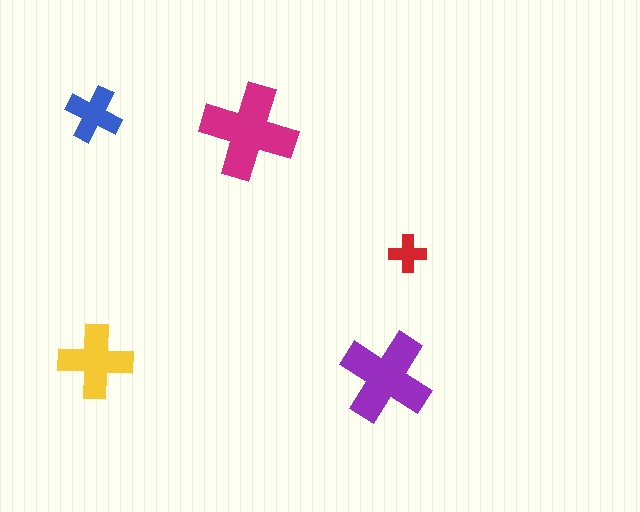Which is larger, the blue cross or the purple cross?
The purple one.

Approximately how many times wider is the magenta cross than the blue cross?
About 1.5 times wider.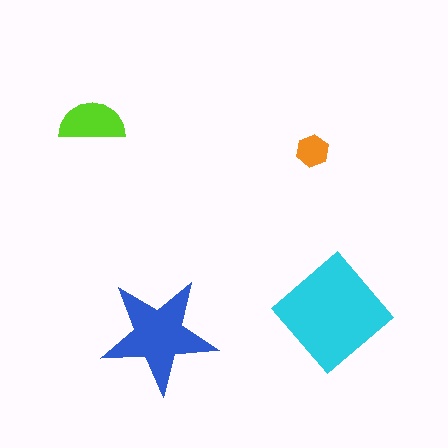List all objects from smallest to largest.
The orange hexagon, the lime semicircle, the blue star, the cyan diamond.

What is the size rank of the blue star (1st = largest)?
2nd.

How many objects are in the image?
There are 4 objects in the image.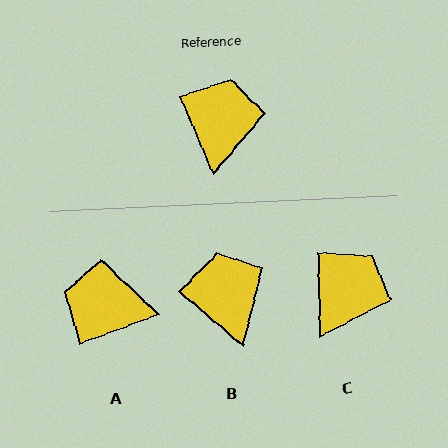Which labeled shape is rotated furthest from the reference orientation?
A, about 87 degrees away.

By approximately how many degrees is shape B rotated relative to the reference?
Approximately 26 degrees counter-clockwise.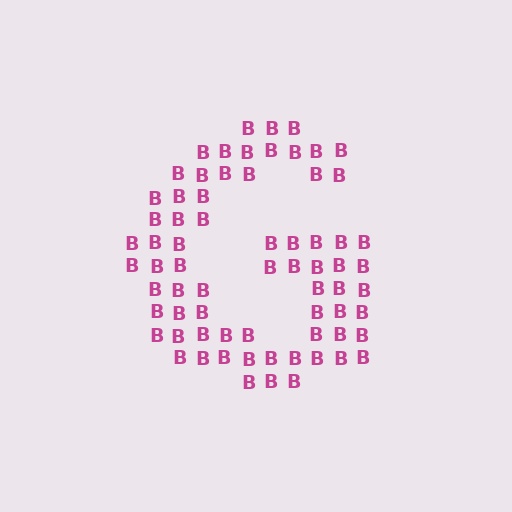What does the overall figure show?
The overall figure shows the letter G.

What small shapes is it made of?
It is made of small letter B's.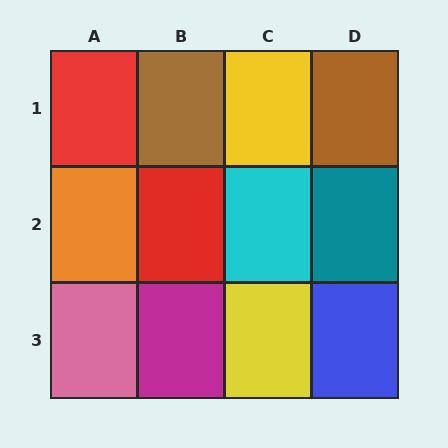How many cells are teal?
1 cell is teal.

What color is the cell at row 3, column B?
Magenta.